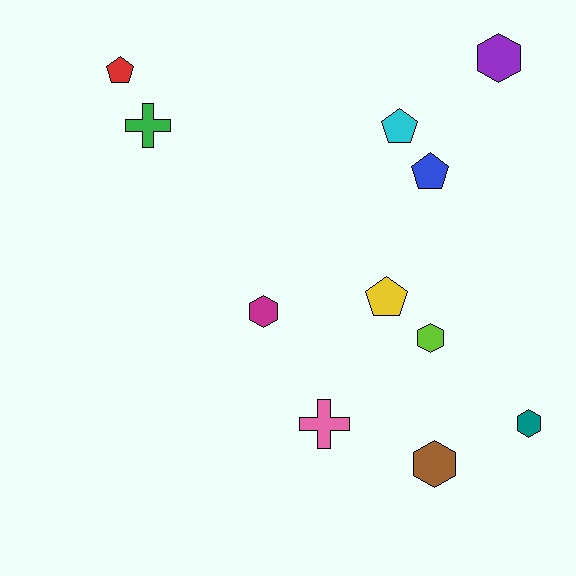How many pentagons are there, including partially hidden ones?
There are 4 pentagons.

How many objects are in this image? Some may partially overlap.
There are 11 objects.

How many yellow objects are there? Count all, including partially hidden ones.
There is 1 yellow object.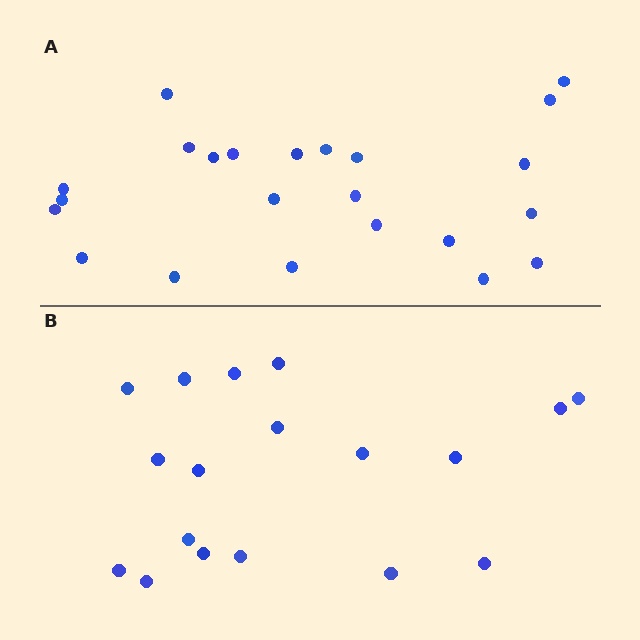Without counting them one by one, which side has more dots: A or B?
Region A (the top region) has more dots.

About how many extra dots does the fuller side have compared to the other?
Region A has about 5 more dots than region B.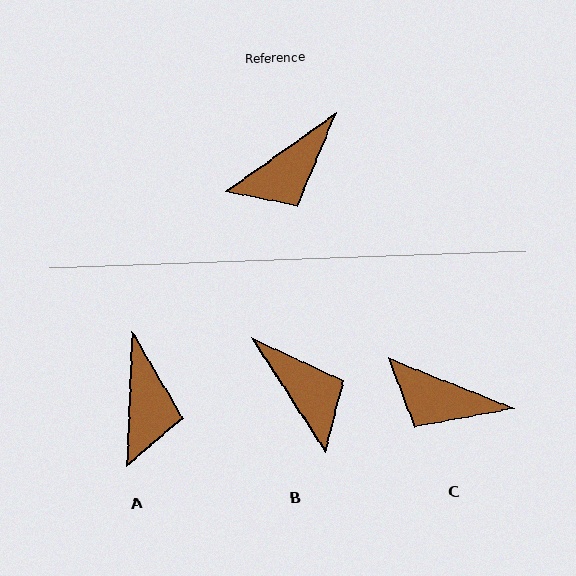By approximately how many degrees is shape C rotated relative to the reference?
Approximately 57 degrees clockwise.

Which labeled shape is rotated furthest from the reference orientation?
B, about 87 degrees away.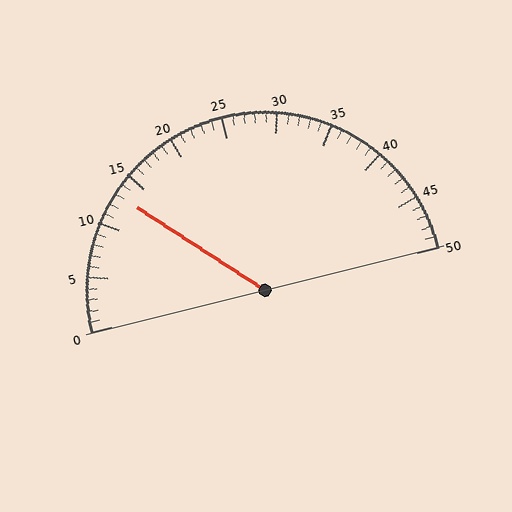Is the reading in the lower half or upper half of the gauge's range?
The reading is in the lower half of the range (0 to 50).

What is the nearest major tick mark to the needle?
The nearest major tick mark is 15.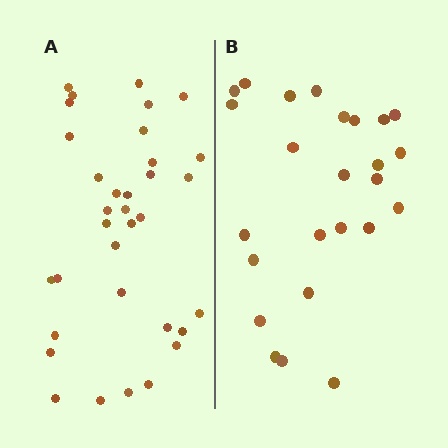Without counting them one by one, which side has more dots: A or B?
Region A (the left region) has more dots.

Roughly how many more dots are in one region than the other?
Region A has roughly 8 or so more dots than region B.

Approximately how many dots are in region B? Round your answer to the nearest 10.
About 20 dots. (The exact count is 25, which rounds to 20.)